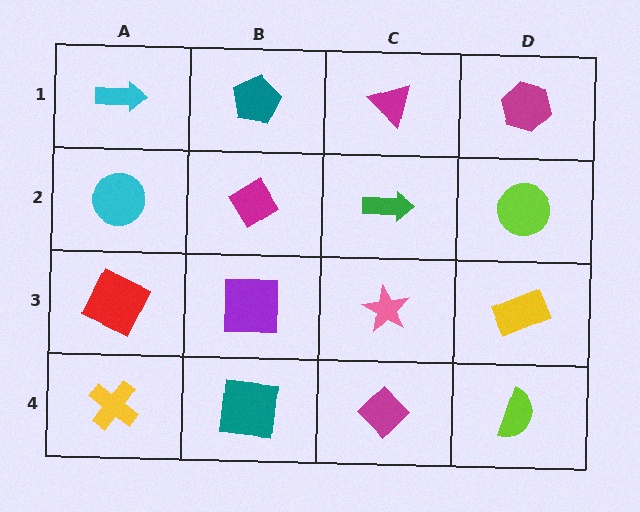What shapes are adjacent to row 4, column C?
A pink star (row 3, column C), a teal square (row 4, column B), a lime semicircle (row 4, column D).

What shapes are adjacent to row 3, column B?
A magenta diamond (row 2, column B), a teal square (row 4, column B), a red square (row 3, column A), a pink star (row 3, column C).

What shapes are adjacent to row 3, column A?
A cyan circle (row 2, column A), a yellow cross (row 4, column A), a purple square (row 3, column B).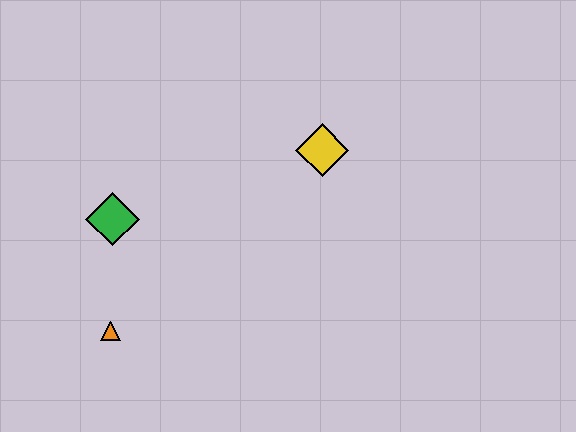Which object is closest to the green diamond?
The orange triangle is closest to the green diamond.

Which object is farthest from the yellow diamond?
The orange triangle is farthest from the yellow diamond.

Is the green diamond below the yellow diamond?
Yes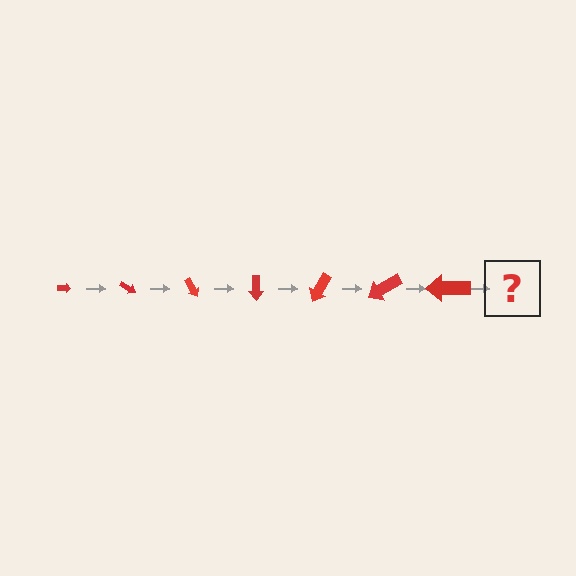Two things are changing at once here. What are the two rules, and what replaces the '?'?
The two rules are that the arrow grows larger each step and it rotates 30 degrees each step. The '?' should be an arrow, larger than the previous one and rotated 210 degrees from the start.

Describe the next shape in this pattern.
It should be an arrow, larger than the previous one and rotated 210 degrees from the start.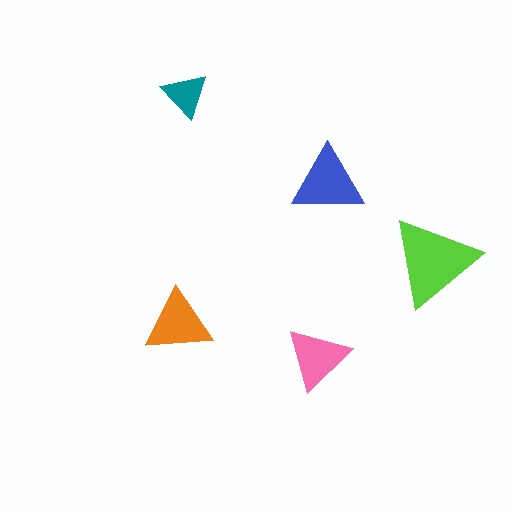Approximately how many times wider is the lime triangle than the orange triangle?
About 1.5 times wider.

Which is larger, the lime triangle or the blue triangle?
The lime one.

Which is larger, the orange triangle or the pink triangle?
The orange one.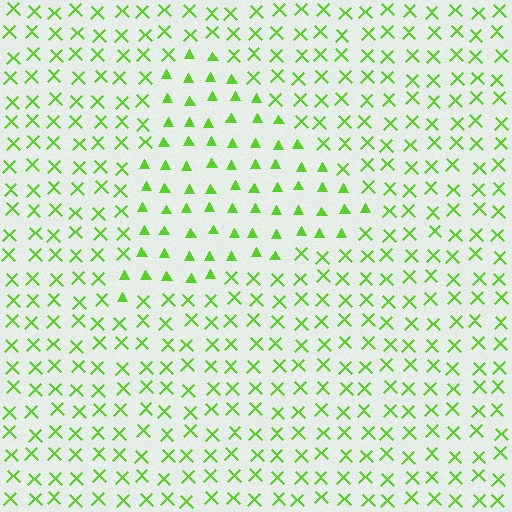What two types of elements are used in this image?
The image uses triangles inside the triangle region and X marks outside it.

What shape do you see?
I see a triangle.